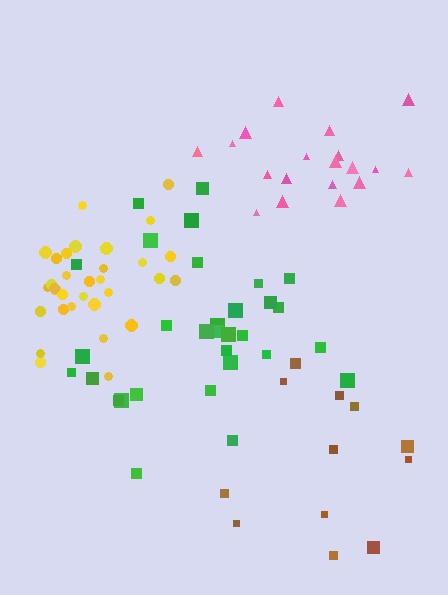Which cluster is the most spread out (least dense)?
Brown.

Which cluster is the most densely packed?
Yellow.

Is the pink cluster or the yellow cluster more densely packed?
Yellow.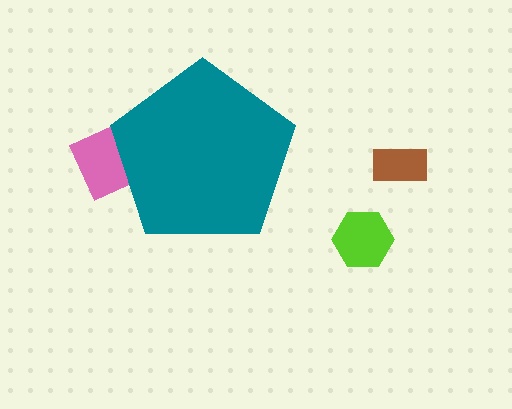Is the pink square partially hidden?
Yes, the pink square is partially hidden behind the teal pentagon.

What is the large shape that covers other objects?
A teal pentagon.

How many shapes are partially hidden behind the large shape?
1 shape is partially hidden.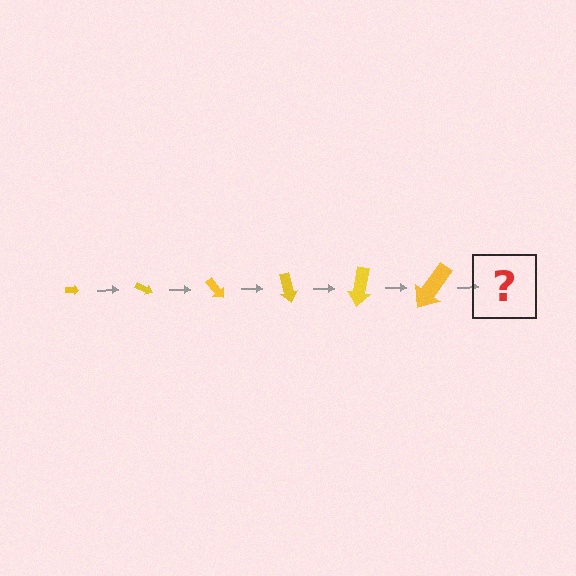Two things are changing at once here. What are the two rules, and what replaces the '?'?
The two rules are that the arrow grows larger each step and it rotates 25 degrees each step. The '?' should be an arrow, larger than the previous one and rotated 150 degrees from the start.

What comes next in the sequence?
The next element should be an arrow, larger than the previous one and rotated 150 degrees from the start.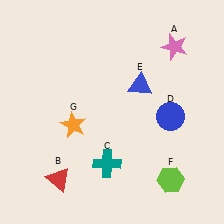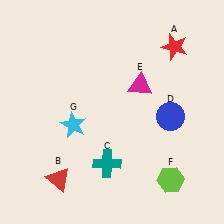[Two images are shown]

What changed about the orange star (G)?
In Image 1, G is orange. In Image 2, it changed to cyan.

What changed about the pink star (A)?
In Image 1, A is pink. In Image 2, it changed to red.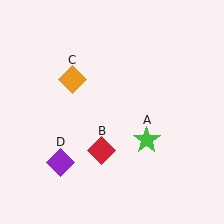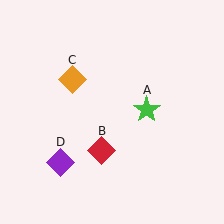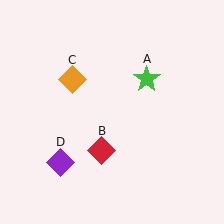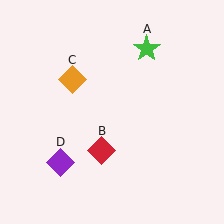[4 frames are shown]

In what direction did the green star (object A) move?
The green star (object A) moved up.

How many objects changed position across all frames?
1 object changed position: green star (object A).